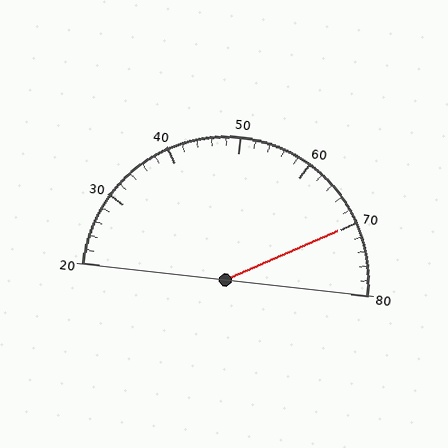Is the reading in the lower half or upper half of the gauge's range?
The reading is in the upper half of the range (20 to 80).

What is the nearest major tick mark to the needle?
The nearest major tick mark is 70.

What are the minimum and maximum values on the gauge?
The gauge ranges from 20 to 80.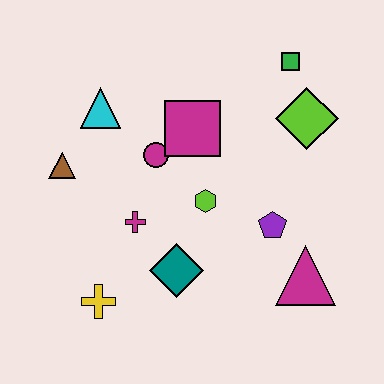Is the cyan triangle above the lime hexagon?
Yes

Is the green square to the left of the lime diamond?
Yes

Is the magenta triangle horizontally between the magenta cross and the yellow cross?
No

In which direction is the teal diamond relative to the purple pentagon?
The teal diamond is to the left of the purple pentagon.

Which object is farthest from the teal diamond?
The green square is farthest from the teal diamond.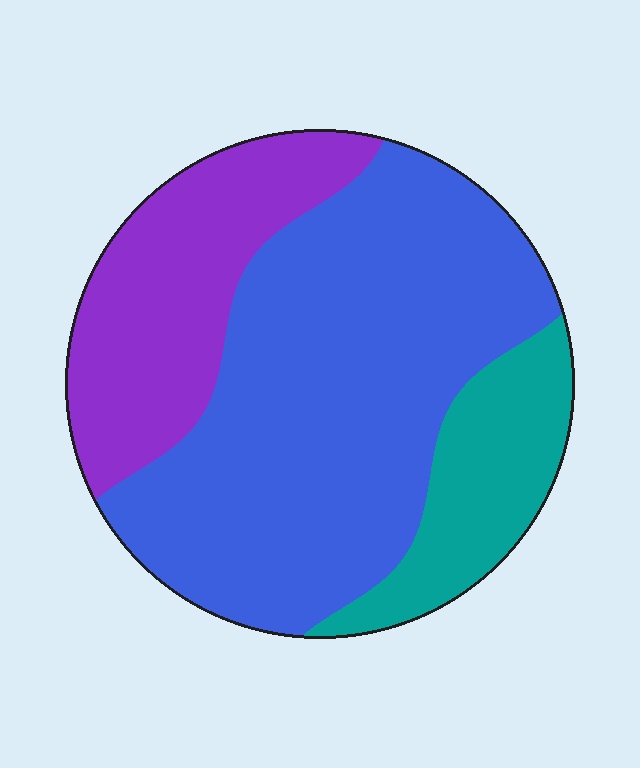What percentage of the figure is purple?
Purple covers around 25% of the figure.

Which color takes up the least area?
Teal, at roughly 15%.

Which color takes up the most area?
Blue, at roughly 60%.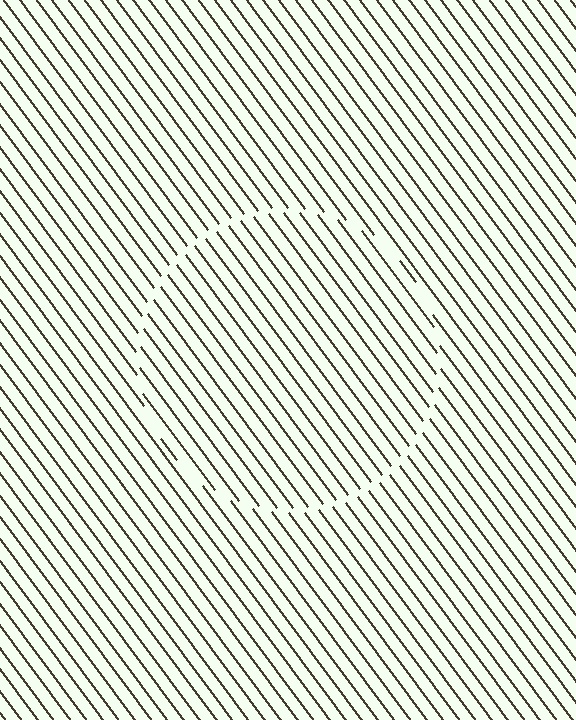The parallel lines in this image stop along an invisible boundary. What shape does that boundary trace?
An illusory circle. The interior of the shape contains the same grating, shifted by half a period — the contour is defined by the phase discontinuity where line-ends from the inner and outer gratings abut.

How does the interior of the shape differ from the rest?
The interior of the shape contains the same grating, shifted by half a period — the contour is defined by the phase discontinuity where line-ends from the inner and outer gratings abut.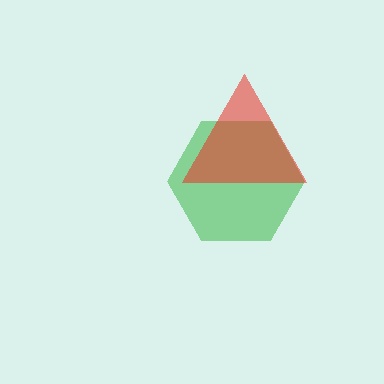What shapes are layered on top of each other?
The layered shapes are: a green hexagon, a red triangle.